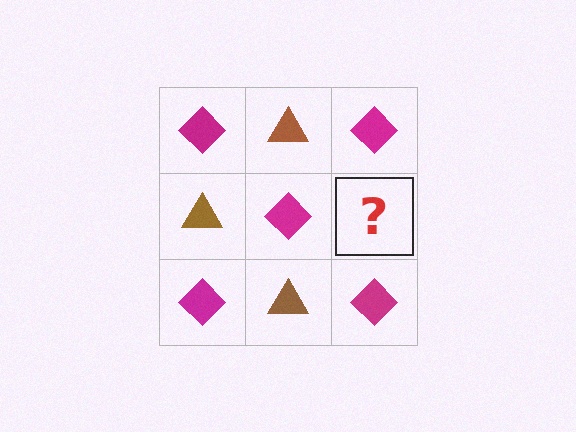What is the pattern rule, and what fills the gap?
The rule is that it alternates magenta diamond and brown triangle in a checkerboard pattern. The gap should be filled with a brown triangle.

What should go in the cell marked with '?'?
The missing cell should contain a brown triangle.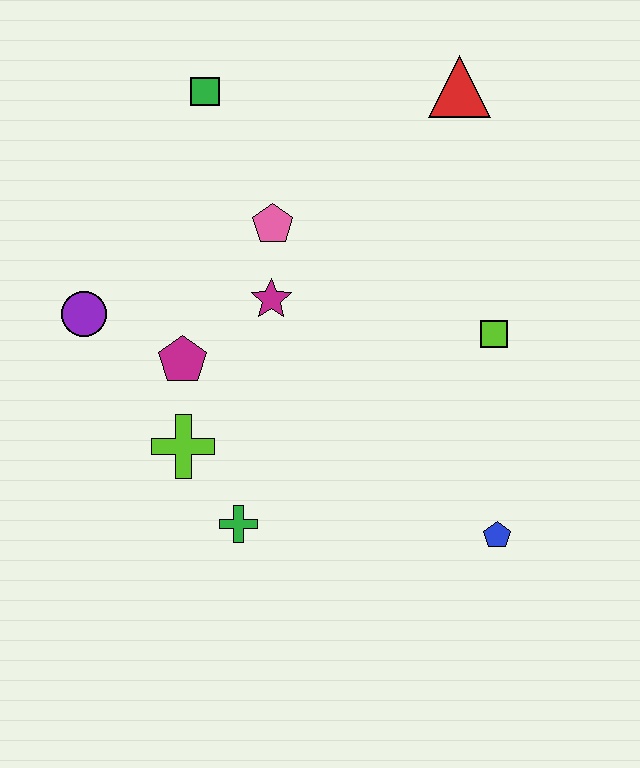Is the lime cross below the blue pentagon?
No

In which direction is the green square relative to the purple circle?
The green square is above the purple circle.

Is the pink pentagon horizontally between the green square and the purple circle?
No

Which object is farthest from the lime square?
The purple circle is farthest from the lime square.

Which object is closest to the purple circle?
The magenta pentagon is closest to the purple circle.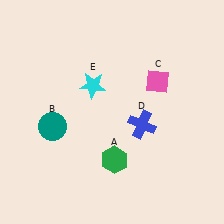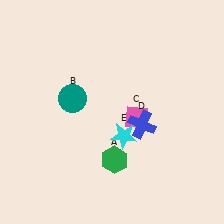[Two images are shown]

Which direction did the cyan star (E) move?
The cyan star (E) moved down.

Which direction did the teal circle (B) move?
The teal circle (B) moved up.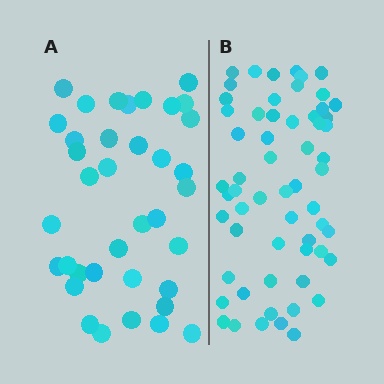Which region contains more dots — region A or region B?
Region B (the right region) has more dots.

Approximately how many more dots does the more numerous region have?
Region B has approximately 20 more dots than region A.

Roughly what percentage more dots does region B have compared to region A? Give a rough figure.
About 60% more.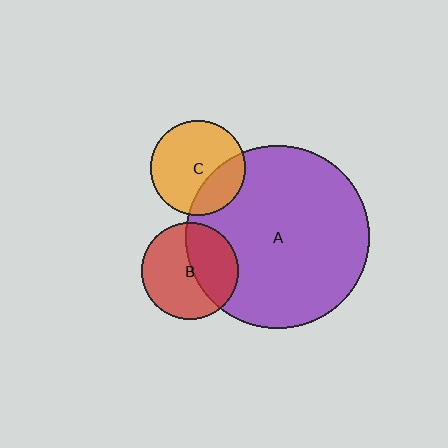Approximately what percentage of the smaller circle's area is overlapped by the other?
Approximately 25%.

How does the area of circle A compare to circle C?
Approximately 3.7 times.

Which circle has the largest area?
Circle A (purple).